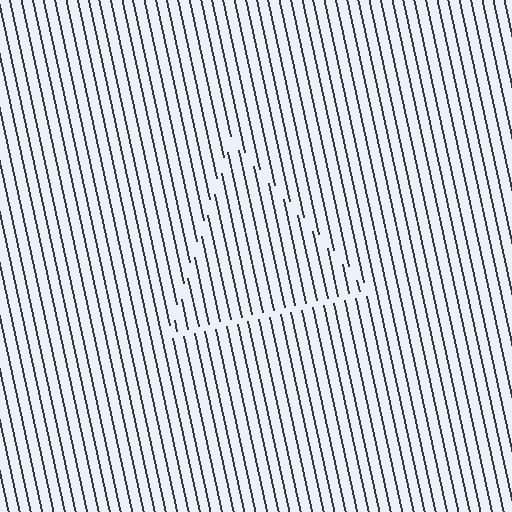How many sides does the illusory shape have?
3 sides — the line-ends trace a triangle.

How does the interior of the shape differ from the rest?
The interior of the shape contains the same grating, shifted by half a period — the contour is defined by the phase discontinuity where line-ends from the inner and outer gratings abut.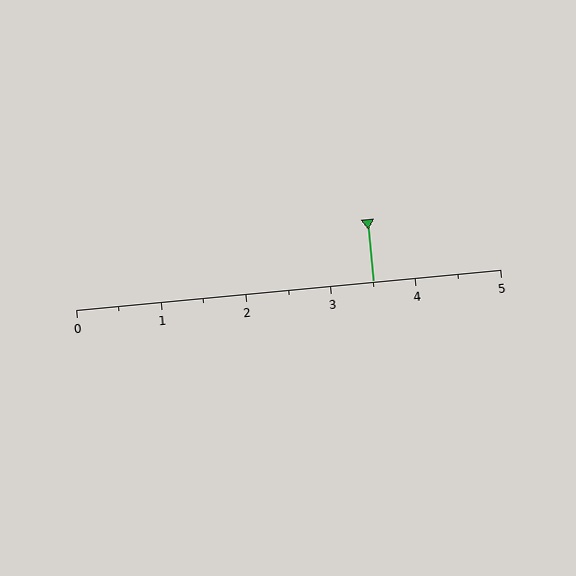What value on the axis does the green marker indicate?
The marker indicates approximately 3.5.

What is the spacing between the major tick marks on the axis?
The major ticks are spaced 1 apart.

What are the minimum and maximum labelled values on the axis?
The axis runs from 0 to 5.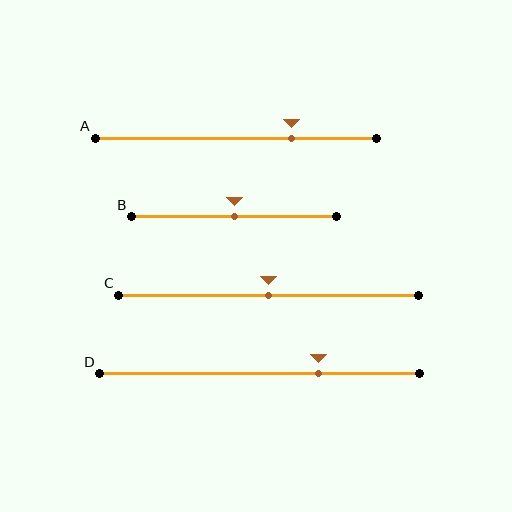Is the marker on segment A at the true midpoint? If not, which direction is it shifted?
No, the marker on segment A is shifted to the right by about 20% of the segment length.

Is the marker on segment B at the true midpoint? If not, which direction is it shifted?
Yes, the marker on segment B is at the true midpoint.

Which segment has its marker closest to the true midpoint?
Segment B has its marker closest to the true midpoint.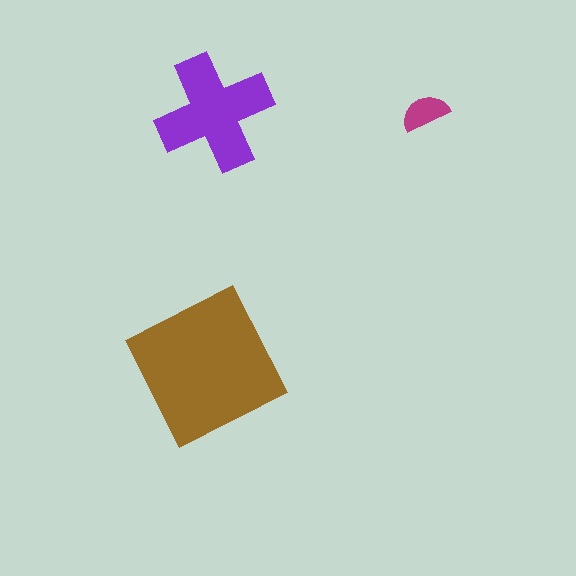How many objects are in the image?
There are 3 objects in the image.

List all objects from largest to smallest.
The brown square, the purple cross, the magenta semicircle.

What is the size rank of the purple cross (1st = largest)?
2nd.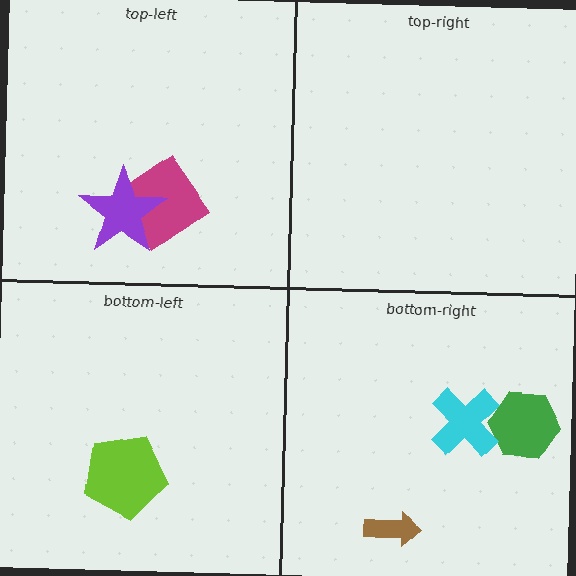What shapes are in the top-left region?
The magenta diamond, the purple star.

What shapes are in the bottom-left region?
The lime pentagon.